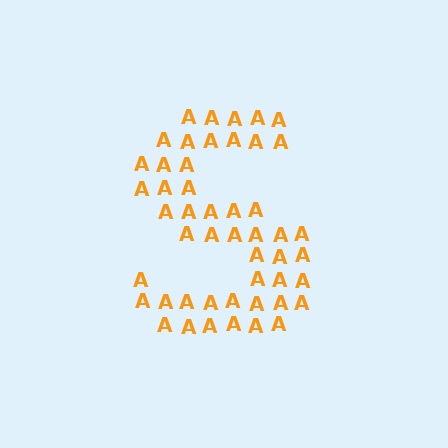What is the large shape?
The large shape is the letter S.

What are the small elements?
The small elements are letter A's.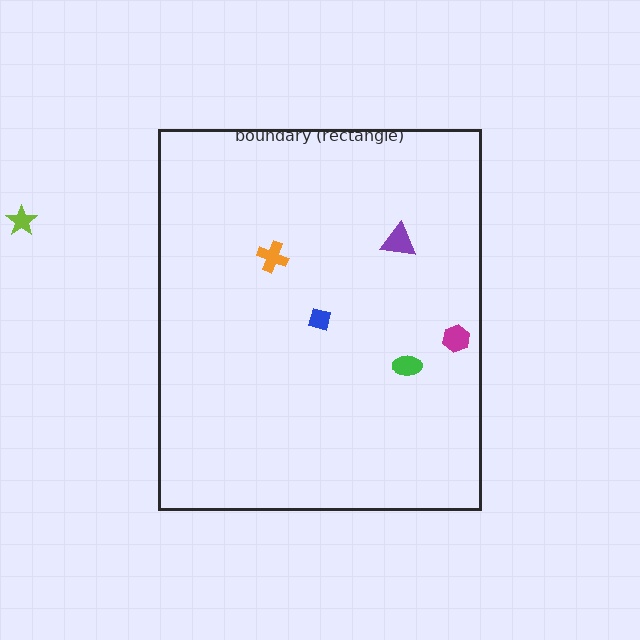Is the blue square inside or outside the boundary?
Inside.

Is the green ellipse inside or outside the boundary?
Inside.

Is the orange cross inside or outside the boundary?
Inside.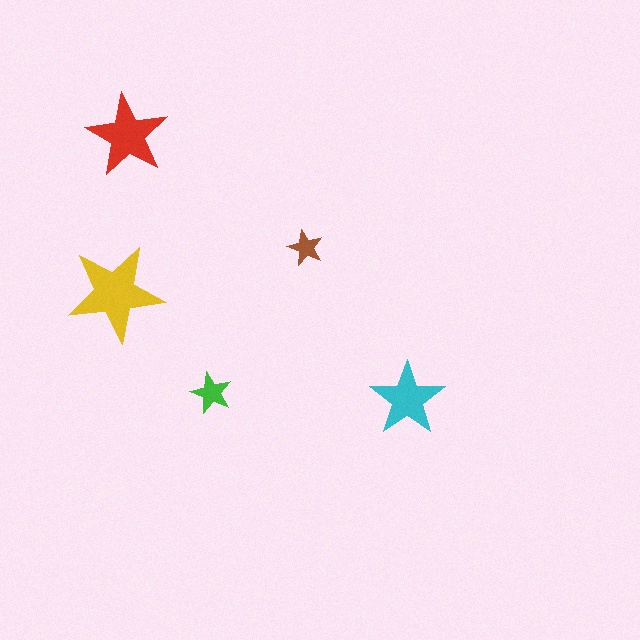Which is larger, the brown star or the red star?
The red one.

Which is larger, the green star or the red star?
The red one.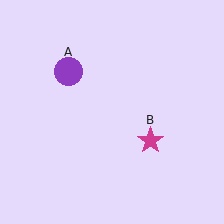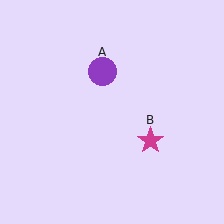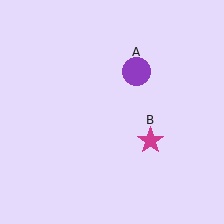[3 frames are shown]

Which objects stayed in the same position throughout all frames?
Magenta star (object B) remained stationary.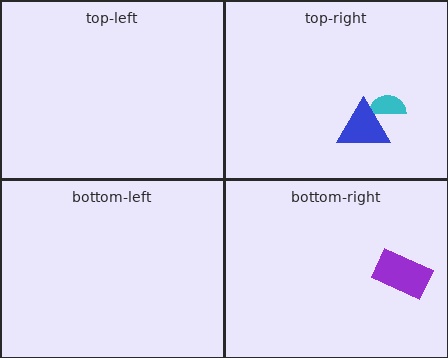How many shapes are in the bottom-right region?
1.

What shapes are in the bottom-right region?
The purple rectangle.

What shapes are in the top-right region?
The cyan semicircle, the blue triangle.